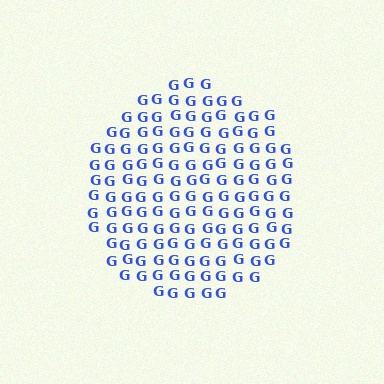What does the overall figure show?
The overall figure shows a circle.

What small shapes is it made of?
It is made of small letter G's.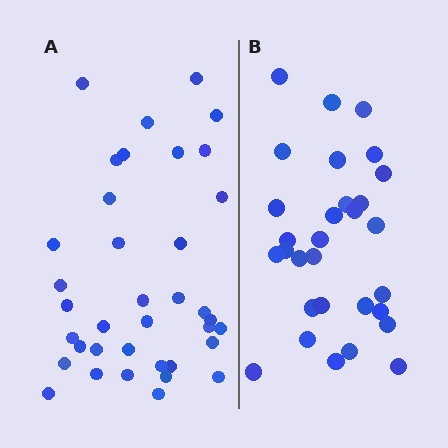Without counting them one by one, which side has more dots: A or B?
Region A (the left region) has more dots.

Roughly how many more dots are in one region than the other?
Region A has roughly 8 or so more dots than region B.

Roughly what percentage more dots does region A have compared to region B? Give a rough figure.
About 25% more.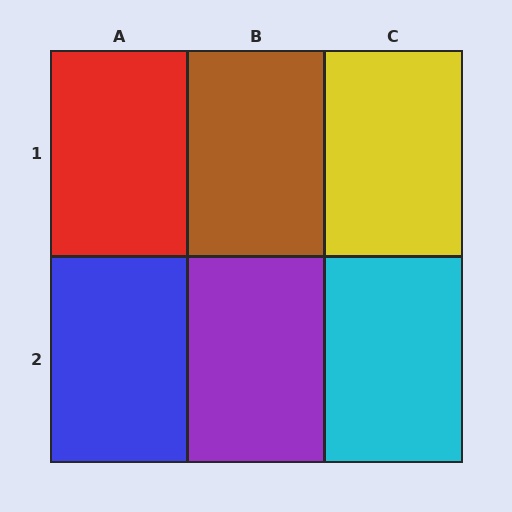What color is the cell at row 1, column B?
Brown.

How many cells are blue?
1 cell is blue.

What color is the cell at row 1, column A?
Red.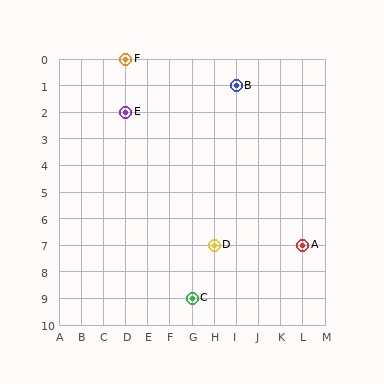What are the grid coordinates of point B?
Point B is at grid coordinates (I, 1).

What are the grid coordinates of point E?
Point E is at grid coordinates (D, 2).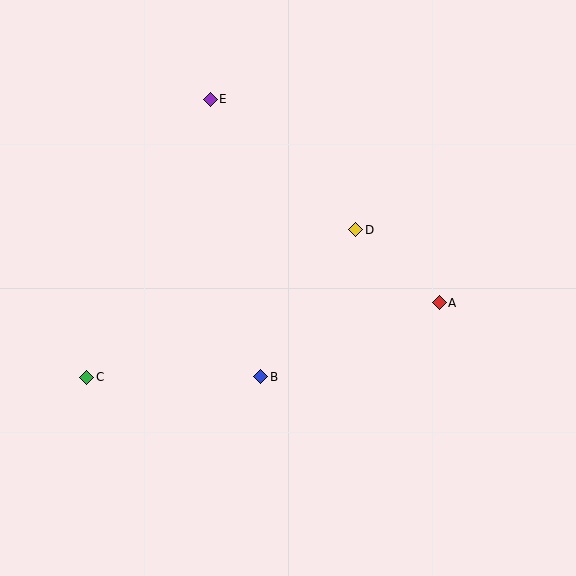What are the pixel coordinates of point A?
Point A is at (439, 303).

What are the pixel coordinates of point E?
Point E is at (210, 99).